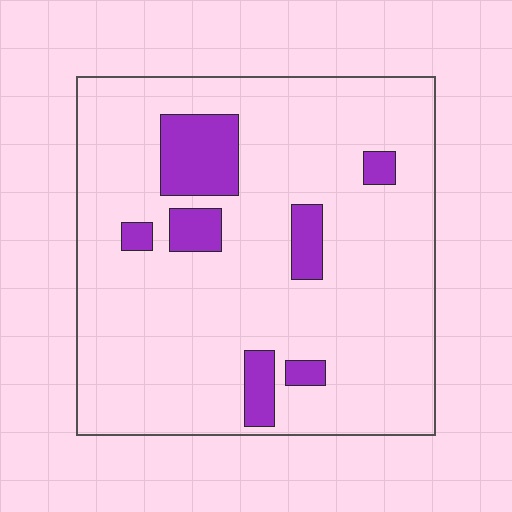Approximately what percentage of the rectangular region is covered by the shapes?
Approximately 15%.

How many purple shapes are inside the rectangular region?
7.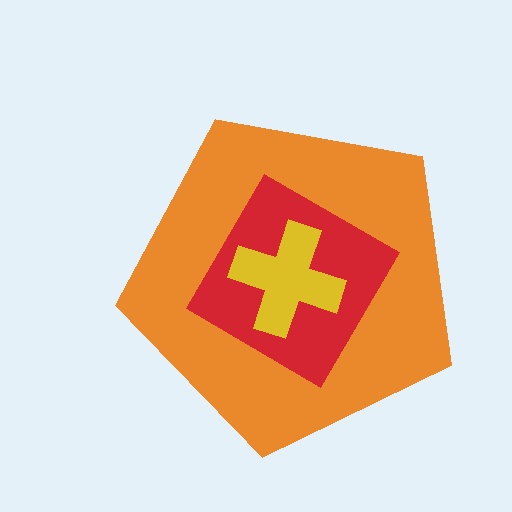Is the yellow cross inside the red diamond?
Yes.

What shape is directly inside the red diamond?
The yellow cross.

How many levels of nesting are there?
3.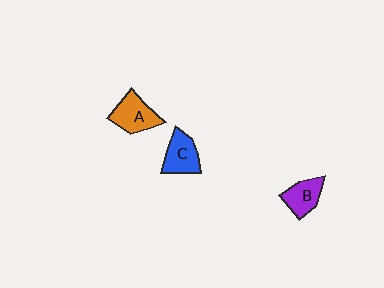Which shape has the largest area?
Shape A (orange).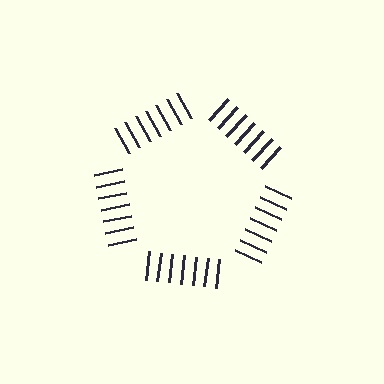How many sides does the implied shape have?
5 sides — the line-ends trace a pentagon.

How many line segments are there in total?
35 — 7 along each of the 5 edges.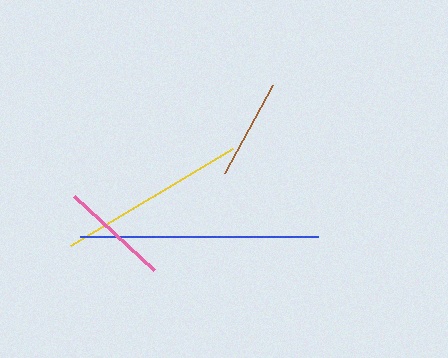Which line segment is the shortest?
The brown line is the shortest at approximately 100 pixels.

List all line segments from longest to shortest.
From longest to shortest: blue, yellow, pink, brown.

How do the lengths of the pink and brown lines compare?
The pink and brown lines are approximately the same length.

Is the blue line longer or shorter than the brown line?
The blue line is longer than the brown line.